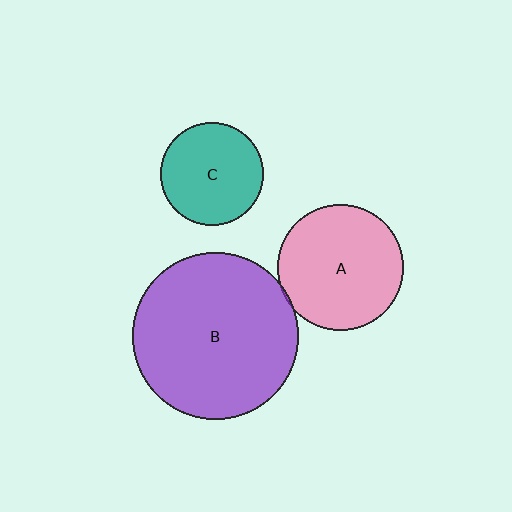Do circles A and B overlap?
Yes.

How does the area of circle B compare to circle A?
Approximately 1.8 times.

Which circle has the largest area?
Circle B (purple).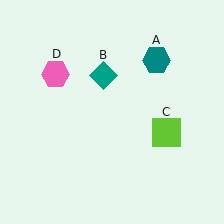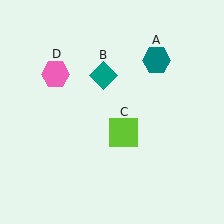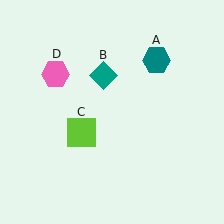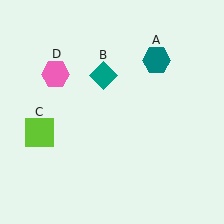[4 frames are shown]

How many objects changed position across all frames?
1 object changed position: lime square (object C).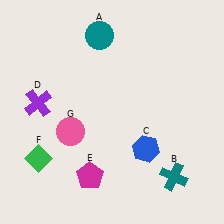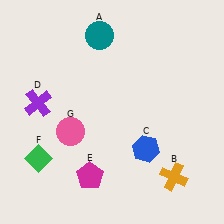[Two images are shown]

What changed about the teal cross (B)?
In Image 1, B is teal. In Image 2, it changed to orange.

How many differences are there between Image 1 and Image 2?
There is 1 difference between the two images.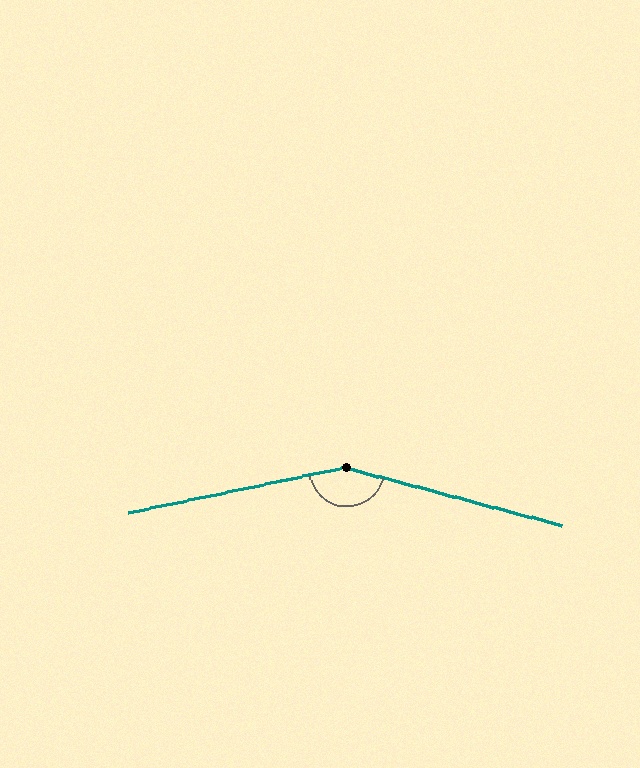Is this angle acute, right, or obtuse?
It is obtuse.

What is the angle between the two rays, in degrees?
Approximately 153 degrees.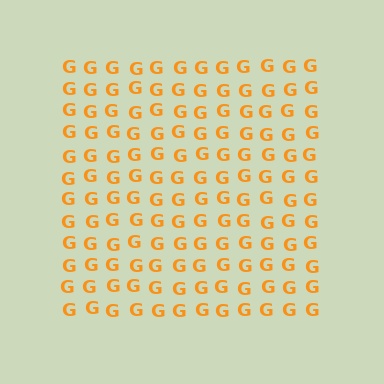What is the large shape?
The large shape is a square.